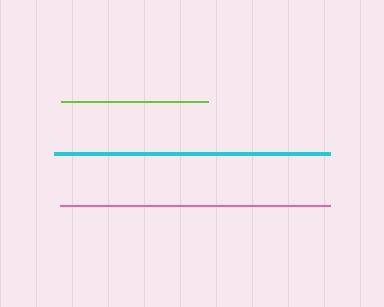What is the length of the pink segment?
The pink segment is approximately 270 pixels long.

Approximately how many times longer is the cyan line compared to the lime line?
The cyan line is approximately 1.9 times the length of the lime line.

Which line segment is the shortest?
The lime line is the shortest at approximately 147 pixels.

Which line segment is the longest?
The cyan line is the longest at approximately 276 pixels.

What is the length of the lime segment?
The lime segment is approximately 147 pixels long.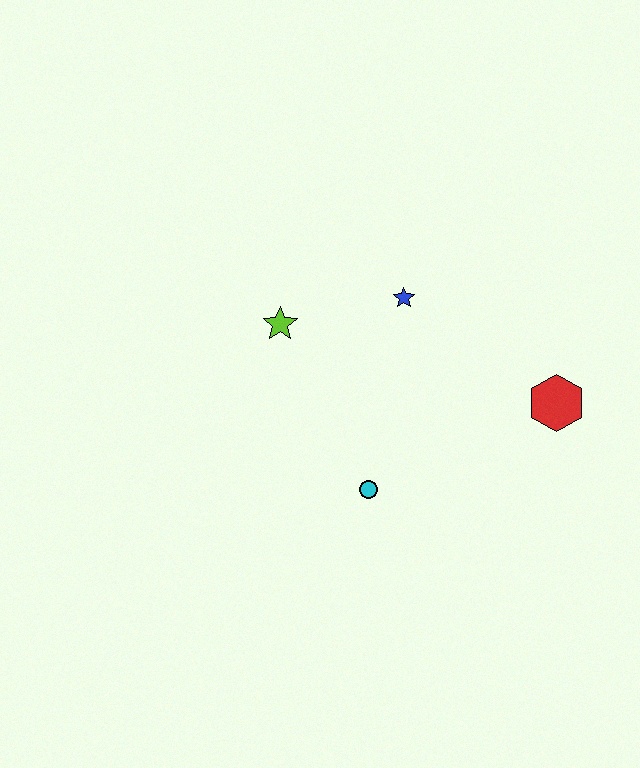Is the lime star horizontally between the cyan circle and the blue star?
No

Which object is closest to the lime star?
The blue star is closest to the lime star.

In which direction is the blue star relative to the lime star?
The blue star is to the right of the lime star.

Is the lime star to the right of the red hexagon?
No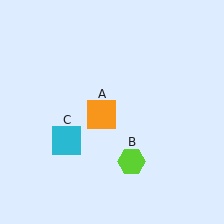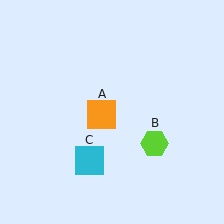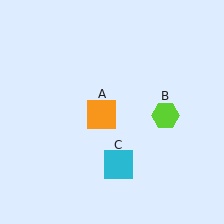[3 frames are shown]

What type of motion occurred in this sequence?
The lime hexagon (object B), cyan square (object C) rotated counterclockwise around the center of the scene.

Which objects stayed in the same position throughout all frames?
Orange square (object A) remained stationary.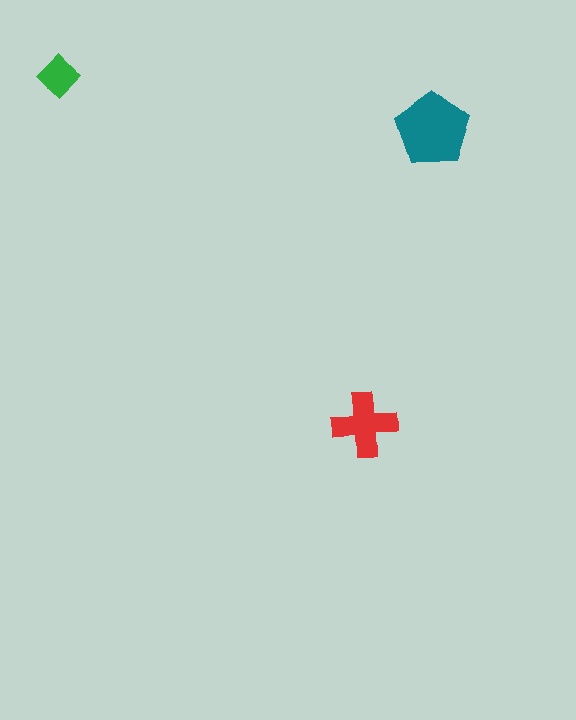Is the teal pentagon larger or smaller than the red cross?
Larger.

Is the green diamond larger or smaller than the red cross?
Smaller.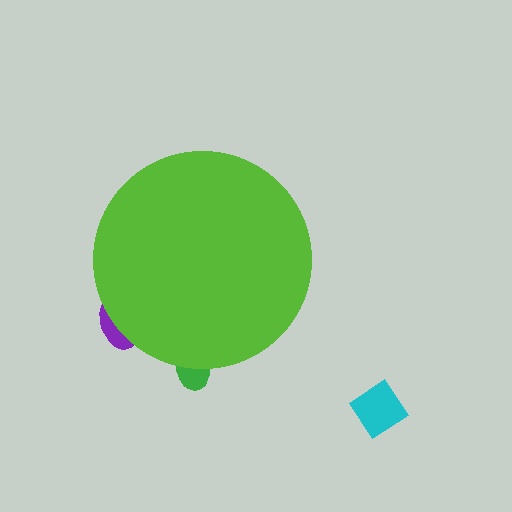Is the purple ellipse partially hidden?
Yes, the purple ellipse is partially hidden behind the lime circle.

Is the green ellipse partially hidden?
Yes, the green ellipse is partially hidden behind the lime circle.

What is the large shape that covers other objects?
A lime circle.